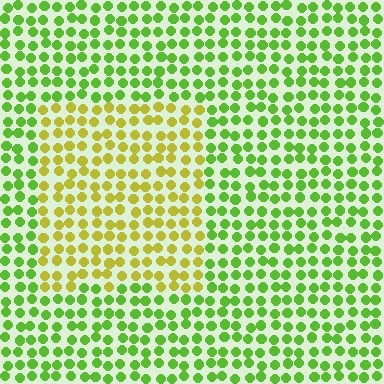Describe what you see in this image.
The image is filled with small lime elements in a uniform arrangement. A rectangle-shaped region is visible where the elements are tinted to a slightly different hue, forming a subtle color boundary.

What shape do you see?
I see a rectangle.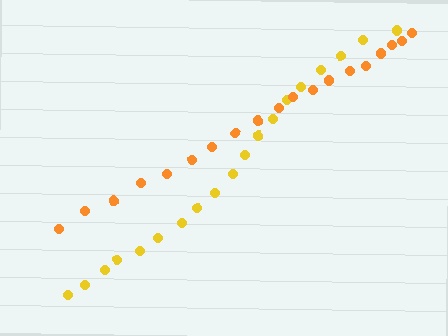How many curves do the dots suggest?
There are 2 distinct paths.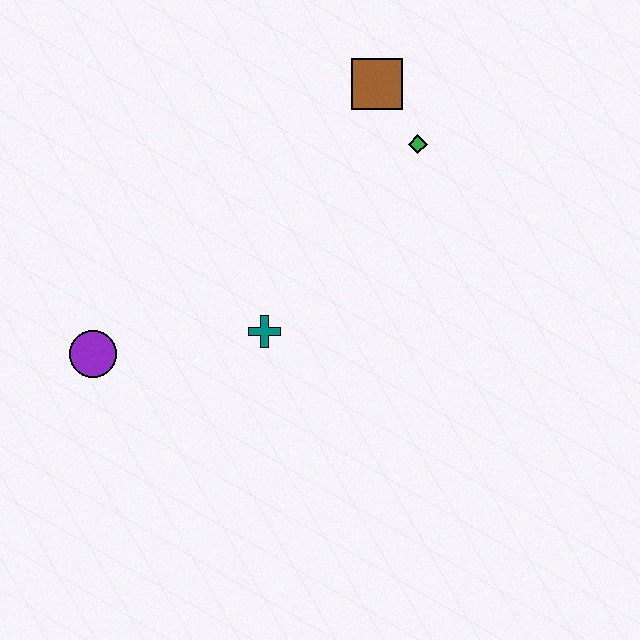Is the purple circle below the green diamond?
Yes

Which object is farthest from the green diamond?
The purple circle is farthest from the green diamond.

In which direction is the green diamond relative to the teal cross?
The green diamond is above the teal cross.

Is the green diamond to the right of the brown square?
Yes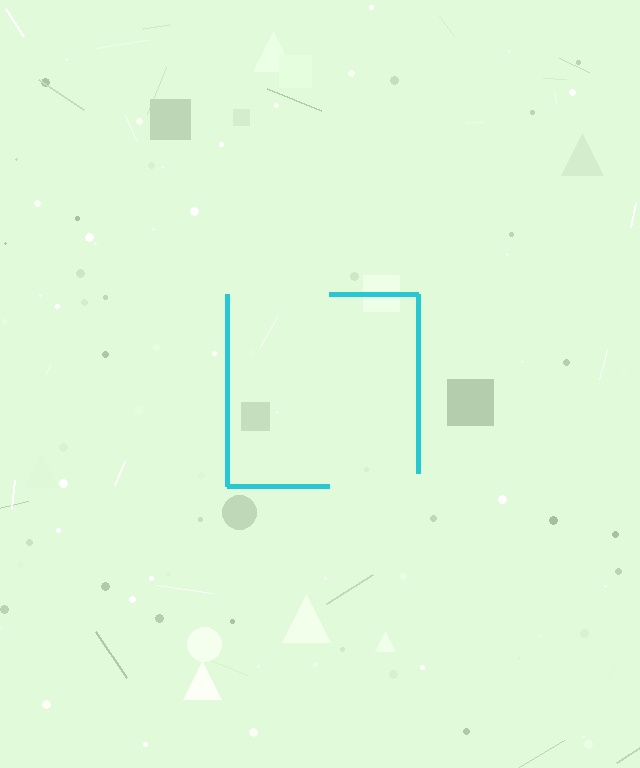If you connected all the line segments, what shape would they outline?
They would outline a square.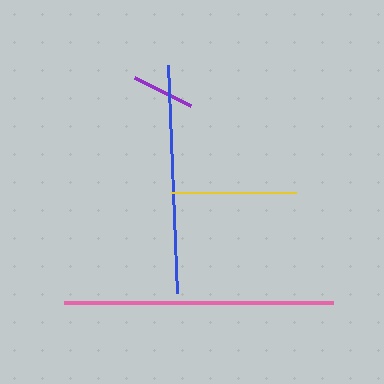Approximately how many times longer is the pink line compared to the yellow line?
The pink line is approximately 2.1 times the length of the yellow line.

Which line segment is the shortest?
The purple line is the shortest at approximately 62 pixels.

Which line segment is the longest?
The pink line is the longest at approximately 269 pixels.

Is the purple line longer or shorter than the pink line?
The pink line is longer than the purple line.